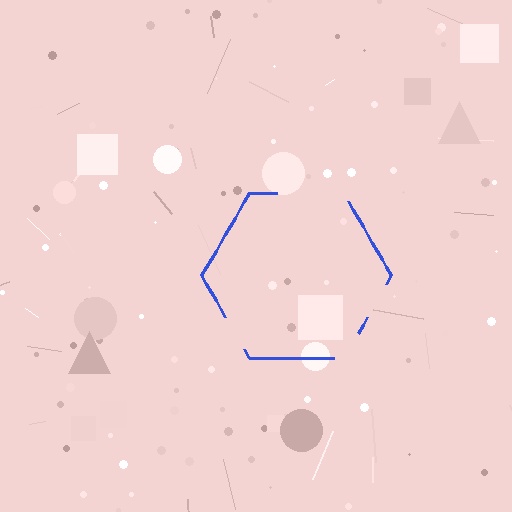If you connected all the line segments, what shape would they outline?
They would outline a hexagon.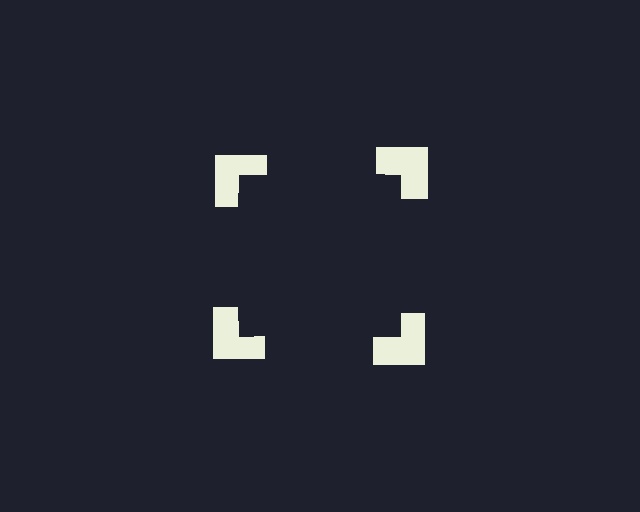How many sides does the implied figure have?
4 sides.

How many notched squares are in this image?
There are 4 — one at each vertex of the illusory square.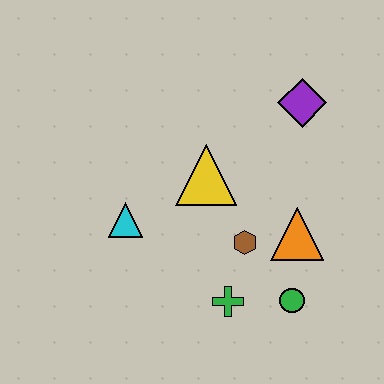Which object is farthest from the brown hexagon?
The purple diamond is farthest from the brown hexagon.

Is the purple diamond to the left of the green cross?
No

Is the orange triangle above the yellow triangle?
No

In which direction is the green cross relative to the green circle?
The green cross is to the left of the green circle.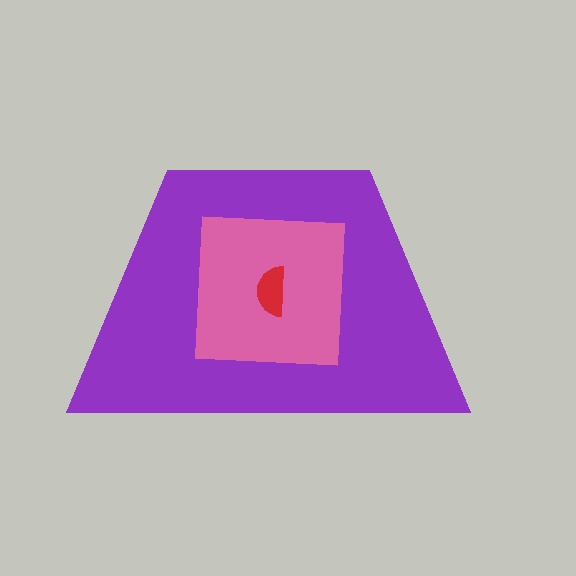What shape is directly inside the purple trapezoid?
The pink square.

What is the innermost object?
The red semicircle.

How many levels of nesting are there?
3.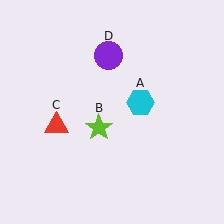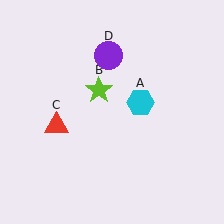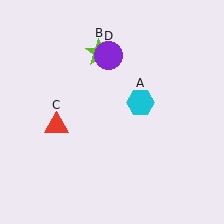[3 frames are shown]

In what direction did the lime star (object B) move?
The lime star (object B) moved up.